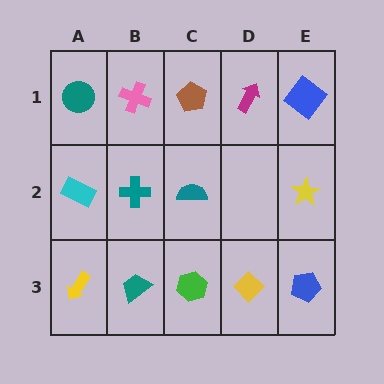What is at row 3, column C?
A green hexagon.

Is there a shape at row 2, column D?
No, that cell is empty.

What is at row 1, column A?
A teal circle.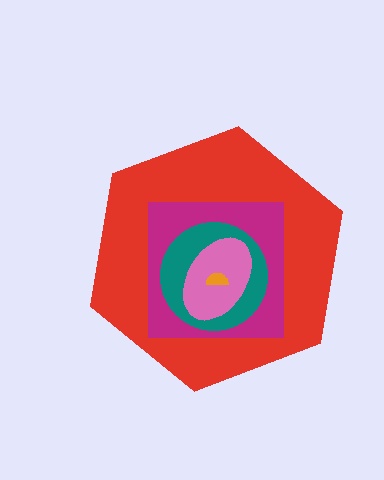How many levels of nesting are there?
5.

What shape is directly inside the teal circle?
The pink ellipse.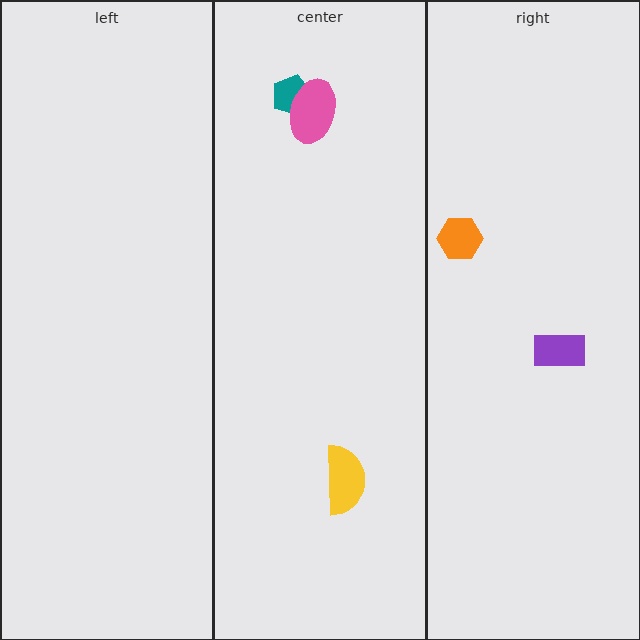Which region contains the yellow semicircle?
The center region.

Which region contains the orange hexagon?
The right region.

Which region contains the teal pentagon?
The center region.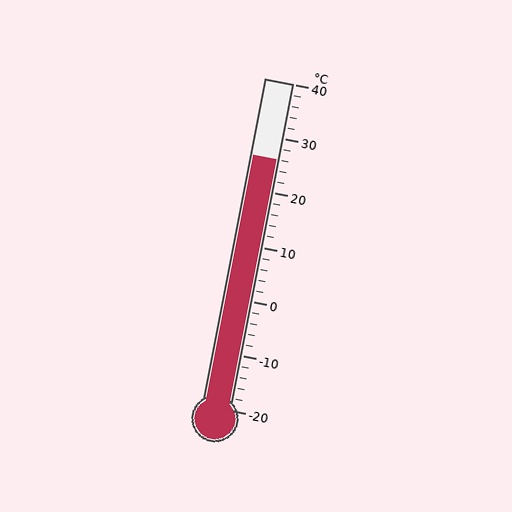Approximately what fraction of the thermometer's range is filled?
The thermometer is filled to approximately 75% of its range.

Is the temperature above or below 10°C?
The temperature is above 10°C.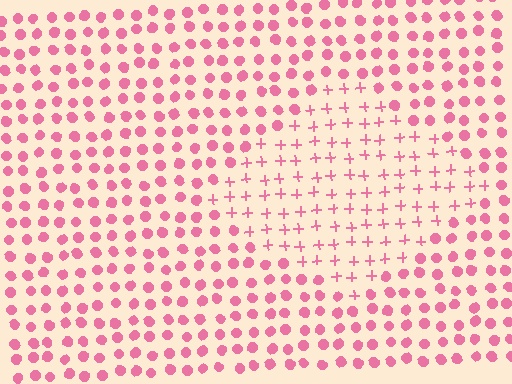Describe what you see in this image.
The image is filled with small pink elements arranged in a uniform grid. A diamond-shaped region contains plus signs, while the surrounding area contains circles. The boundary is defined purely by the change in element shape.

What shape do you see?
I see a diamond.